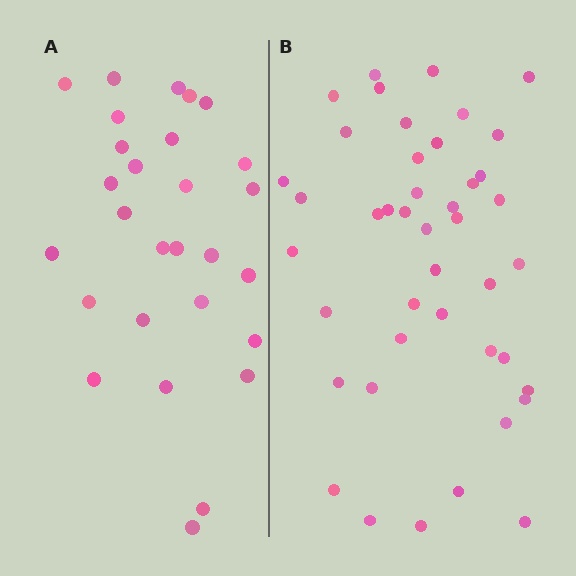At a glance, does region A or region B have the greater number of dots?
Region B (the right region) has more dots.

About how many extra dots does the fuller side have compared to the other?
Region B has approximately 15 more dots than region A.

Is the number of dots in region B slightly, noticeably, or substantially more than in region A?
Region B has substantially more. The ratio is roughly 1.5 to 1.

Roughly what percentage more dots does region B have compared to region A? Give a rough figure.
About 55% more.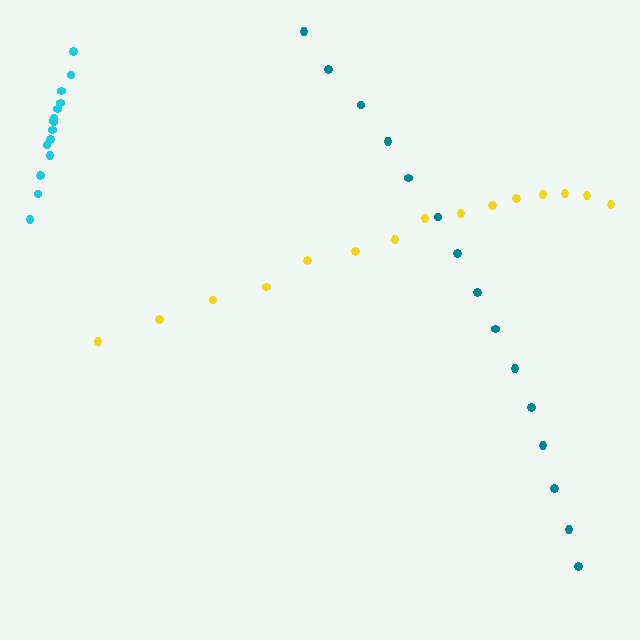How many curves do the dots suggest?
There are 3 distinct paths.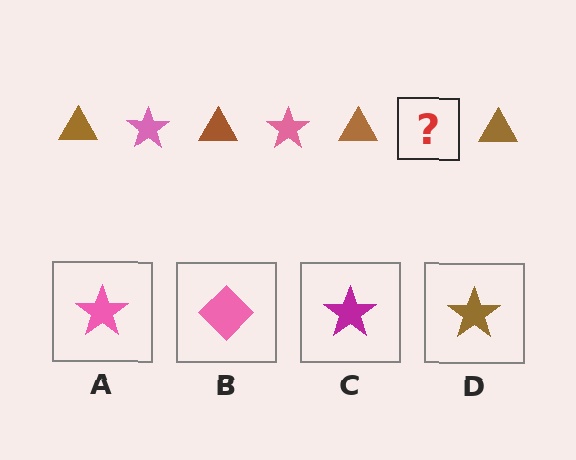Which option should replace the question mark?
Option A.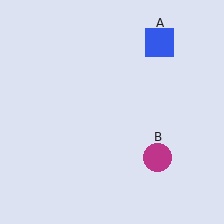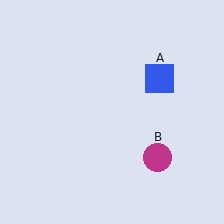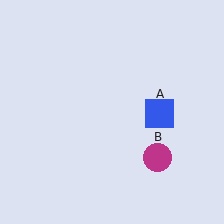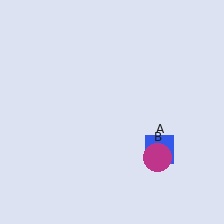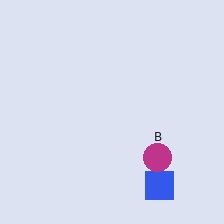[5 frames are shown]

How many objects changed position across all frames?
1 object changed position: blue square (object A).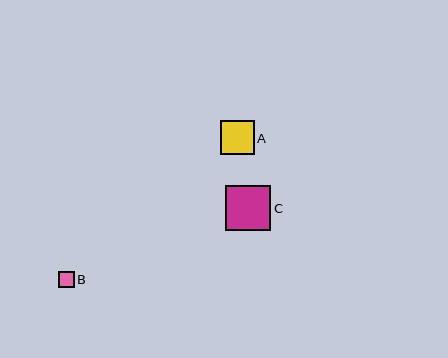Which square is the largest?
Square C is the largest with a size of approximately 45 pixels.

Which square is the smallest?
Square B is the smallest with a size of approximately 16 pixels.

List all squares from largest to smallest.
From largest to smallest: C, A, B.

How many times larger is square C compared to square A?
Square C is approximately 1.3 times the size of square A.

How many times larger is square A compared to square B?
Square A is approximately 2.2 times the size of square B.